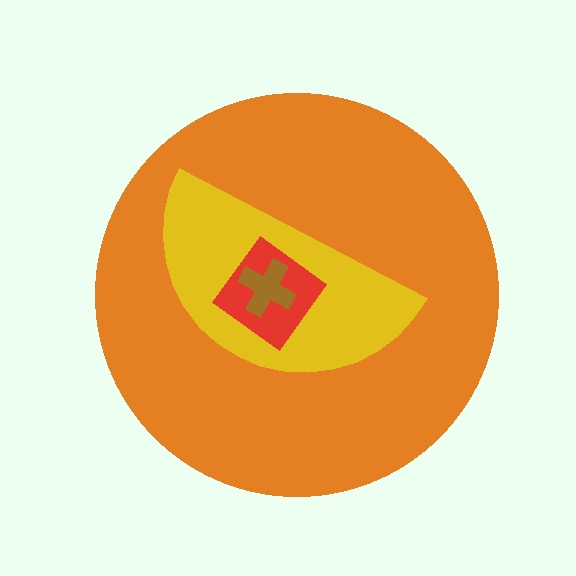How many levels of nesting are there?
4.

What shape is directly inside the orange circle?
The yellow semicircle.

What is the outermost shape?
The orange circle.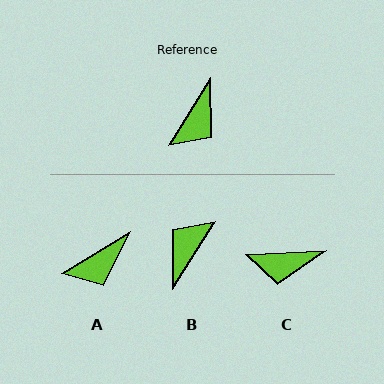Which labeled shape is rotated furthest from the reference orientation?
B, about 179 degrees away.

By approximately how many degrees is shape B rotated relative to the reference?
Approximately 179 degrees counter-clockwise.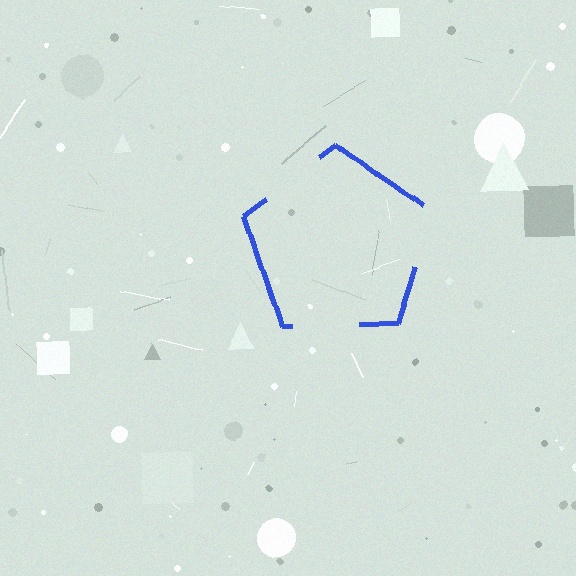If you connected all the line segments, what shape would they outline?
They would outline a pentagon.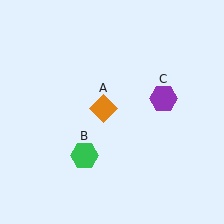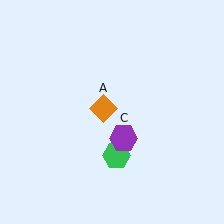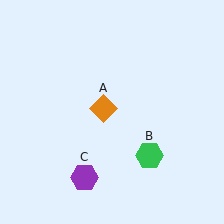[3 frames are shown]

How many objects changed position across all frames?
2 objects changed position: green hexagon (object B), purple hexagon (object C).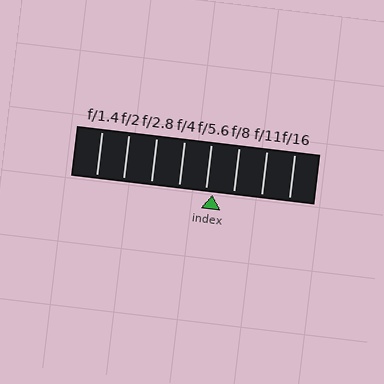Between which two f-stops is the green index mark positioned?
The index mark is between f/5.6 and f/8.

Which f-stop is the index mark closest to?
The index mark is closest to f/5.6.